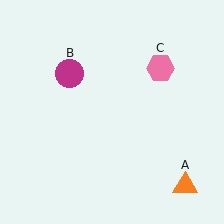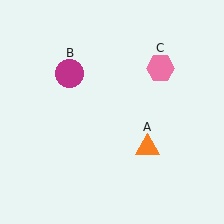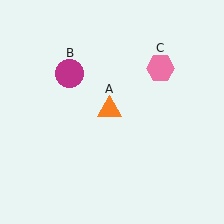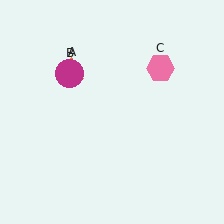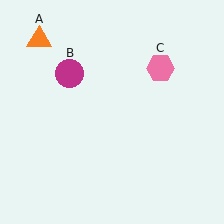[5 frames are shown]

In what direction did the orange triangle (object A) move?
The orange triangle (object A) moved up and to the left.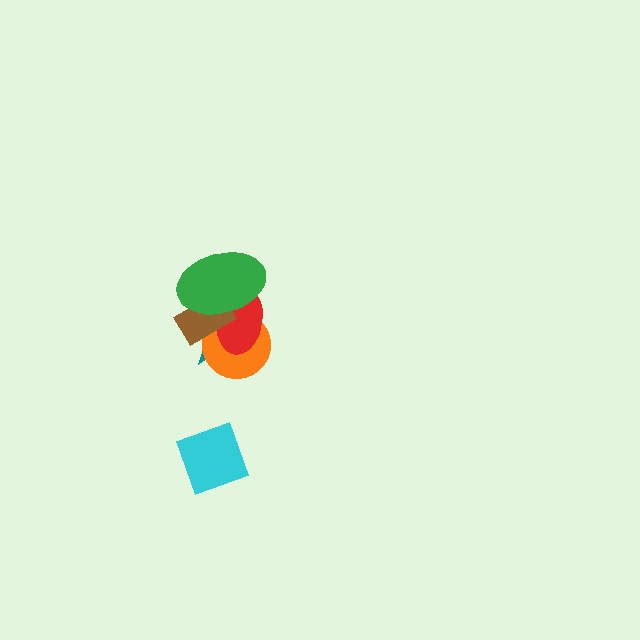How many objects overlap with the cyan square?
0 objects overlap with the cyan square.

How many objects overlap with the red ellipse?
4 objects overlap with the red ellipse.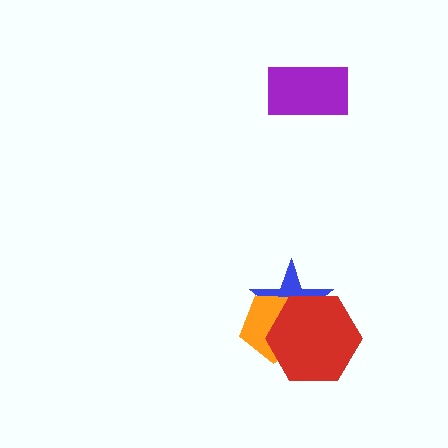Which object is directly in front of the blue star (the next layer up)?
The orange pentagon is directly in front of the blue star.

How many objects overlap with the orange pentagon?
2 objects overlap with the orange pentagon.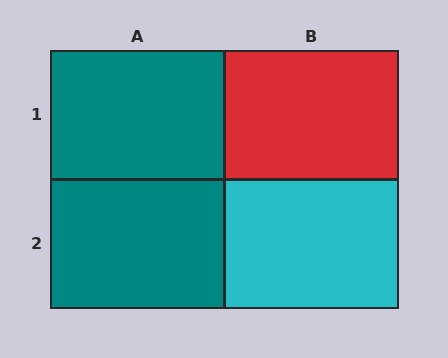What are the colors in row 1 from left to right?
Teal, red.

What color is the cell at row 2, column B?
Cyan.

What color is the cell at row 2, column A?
Teal.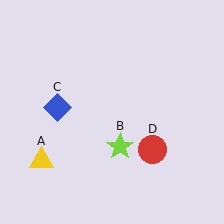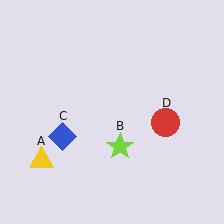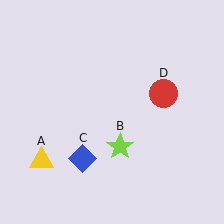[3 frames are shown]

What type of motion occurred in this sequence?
The blue diamond (object C), red circle (object D) rotated counterclockwise around the center of the scene.